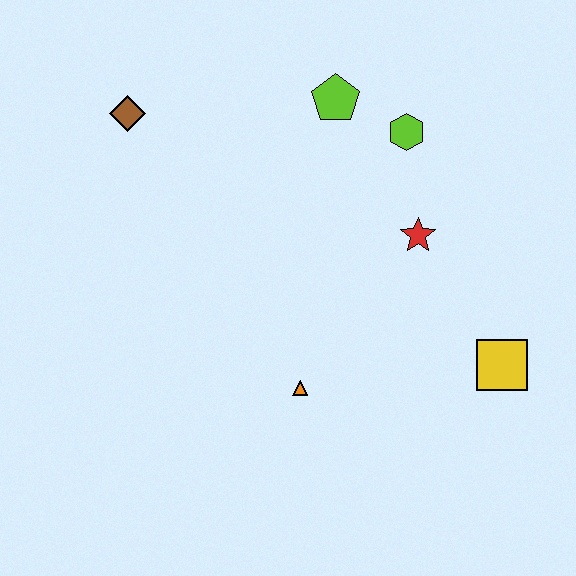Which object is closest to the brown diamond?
The lime pentagon is closest to the brown diamond.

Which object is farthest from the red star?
The brown diamond is farthest from the red star.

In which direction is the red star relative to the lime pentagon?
The red star is below the lime pentagon.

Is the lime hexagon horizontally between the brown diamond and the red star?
Yes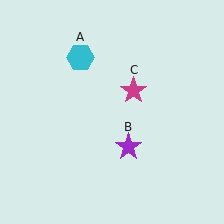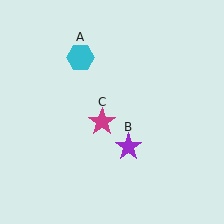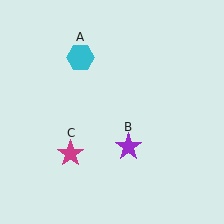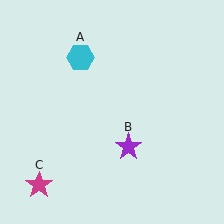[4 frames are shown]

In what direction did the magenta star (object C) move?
The magenta star (object C) moved down and to the left.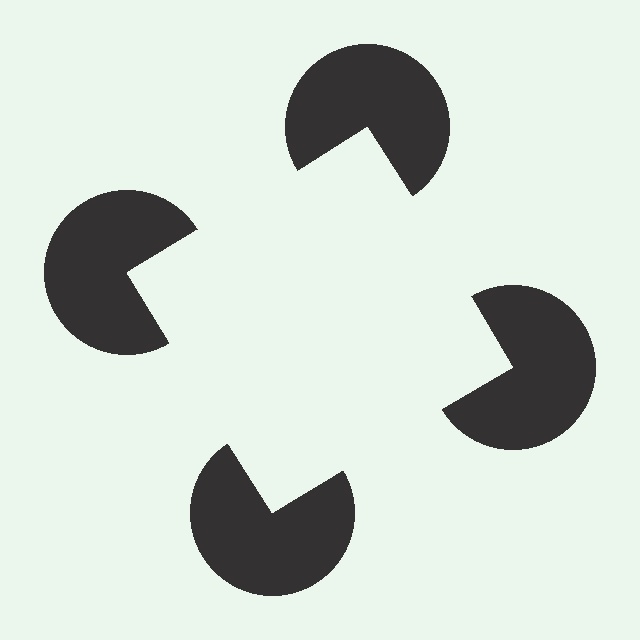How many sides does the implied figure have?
4 sides.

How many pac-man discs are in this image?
There are 4 — one at each vertex of the illusory square.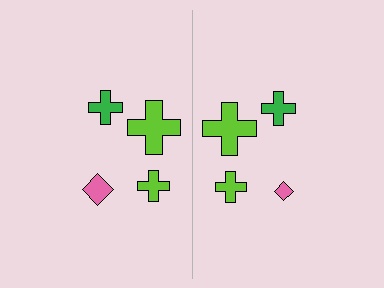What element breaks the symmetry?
The pink diamond on the right side has a different size than its mirror counterpart.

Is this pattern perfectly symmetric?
No, the pattern is not perfectly symmetric. The pink diamond on the right side has a different size than its mirror counterpart.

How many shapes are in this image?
There are 8 shapes in this image.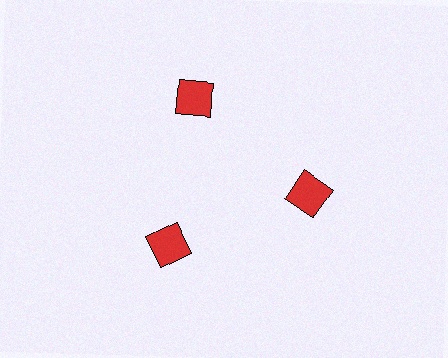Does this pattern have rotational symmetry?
Yes, this pattern has 3-fold rotational symmetry. It looks the same after rotating 120 degrees around the center.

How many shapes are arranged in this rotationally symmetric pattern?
There are 3 shapes, arranged in 3 groups of 1.